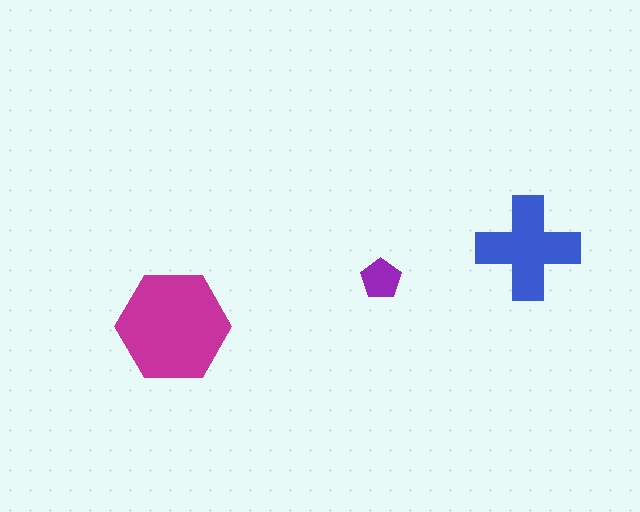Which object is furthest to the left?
The magenta hexagon is leftmost.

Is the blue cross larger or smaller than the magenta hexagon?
Smaller.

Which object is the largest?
The magenta hexagon.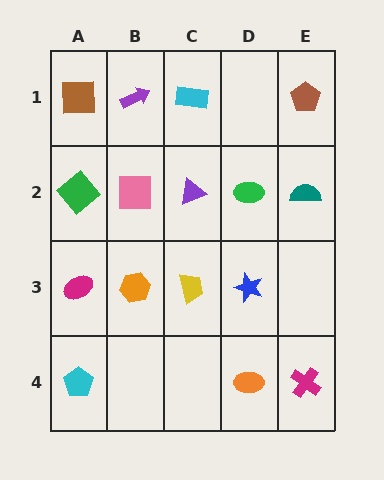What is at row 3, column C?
A yellow trapezoid.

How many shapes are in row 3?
4 shapes.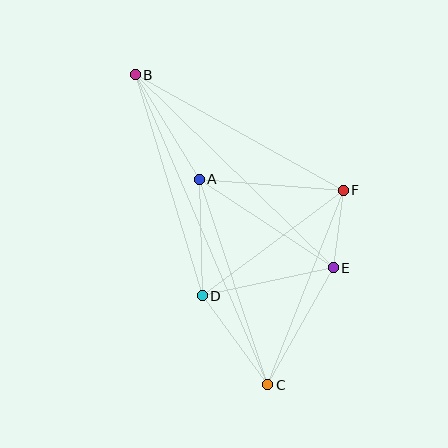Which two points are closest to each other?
Points E and F are closest to each other.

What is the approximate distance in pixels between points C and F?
The distance between C and F is approximately 209 pixels.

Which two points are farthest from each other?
Points B and C are farthest from each other.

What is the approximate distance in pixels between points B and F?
The distance between B and F is approximately 238 pixels.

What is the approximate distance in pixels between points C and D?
The distance between C and D is approximately 111 pixels.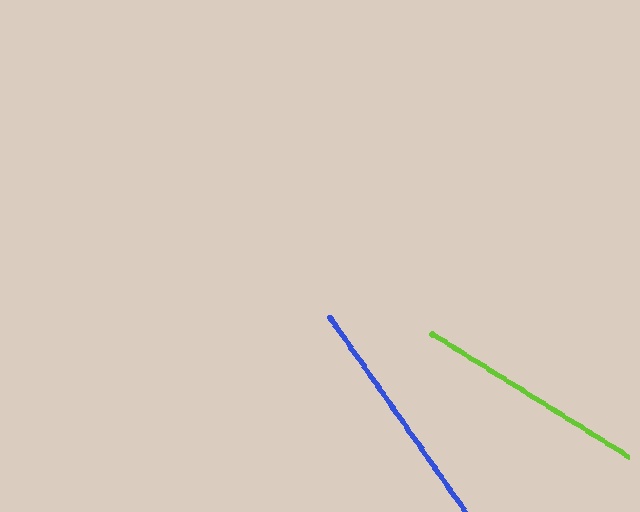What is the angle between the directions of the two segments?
Approximately 23 degrees.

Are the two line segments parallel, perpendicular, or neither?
Neither parallel nor perpendicular — they differ by about 23°.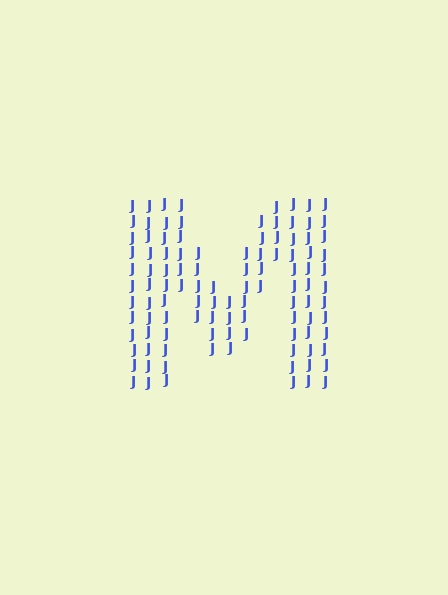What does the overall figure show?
The overall figure shows the letter M.